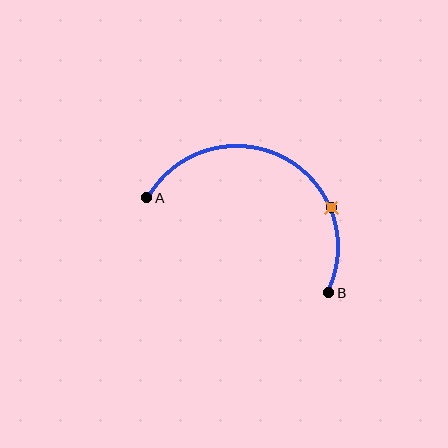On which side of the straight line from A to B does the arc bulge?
The arc bulges above the straight line connecting A and B.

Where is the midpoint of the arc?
The arc midpoint is the point on the curve farthest from the straight line joining A and B. It sits above that line.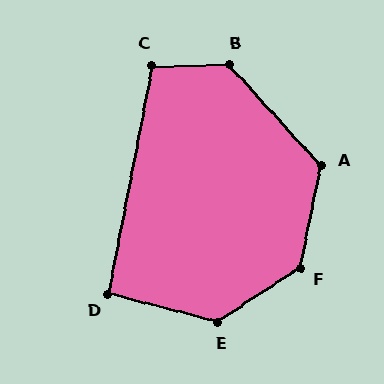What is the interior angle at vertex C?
Approximately 102 degrees (obtuse).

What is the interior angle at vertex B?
Approximately 132 degrees (obtuse).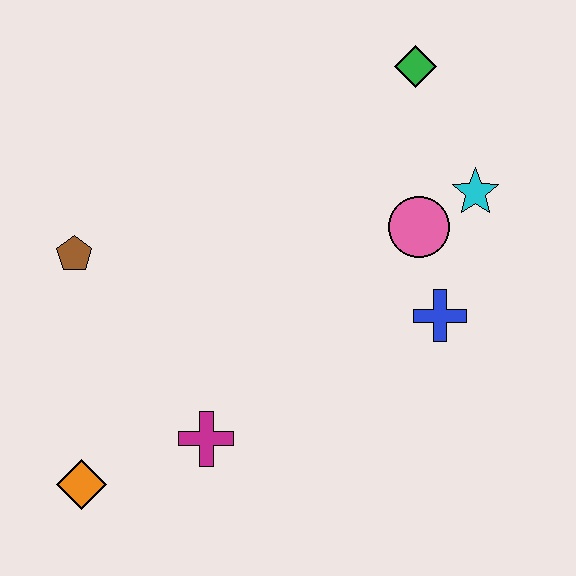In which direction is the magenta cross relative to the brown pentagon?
The magenta cross is below the brown pentagon.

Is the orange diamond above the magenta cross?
No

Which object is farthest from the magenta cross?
The green diamond is farthest from the magenta cross.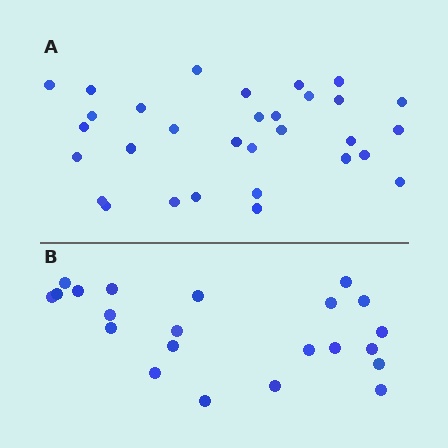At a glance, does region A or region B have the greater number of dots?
Region A (the top region) has more dots.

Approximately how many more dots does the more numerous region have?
Region A has roughly 8 or so more dots than region B.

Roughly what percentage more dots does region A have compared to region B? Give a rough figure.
About 40% more.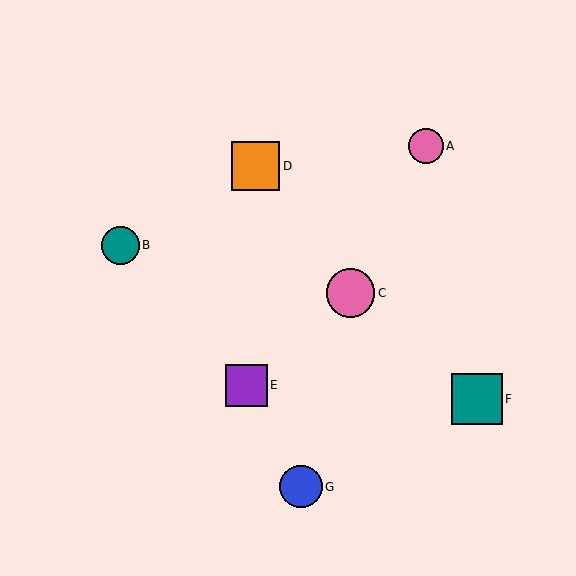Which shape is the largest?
The teal square (labeled F) is the largest.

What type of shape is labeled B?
Shape B is a teal circle.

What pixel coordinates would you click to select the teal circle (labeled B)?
Click at (121, 245) to select the teal circle B.